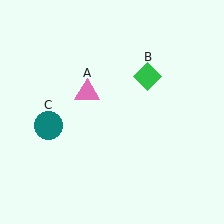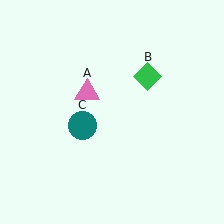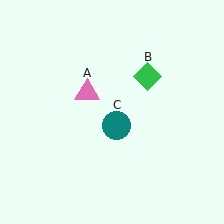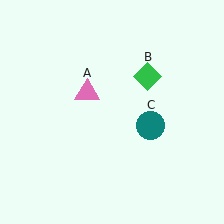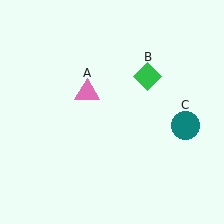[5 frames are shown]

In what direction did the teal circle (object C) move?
The teal circle (object C) moved right.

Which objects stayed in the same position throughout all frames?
Pink triangle (object A) and green diamond (object B) remained stationary.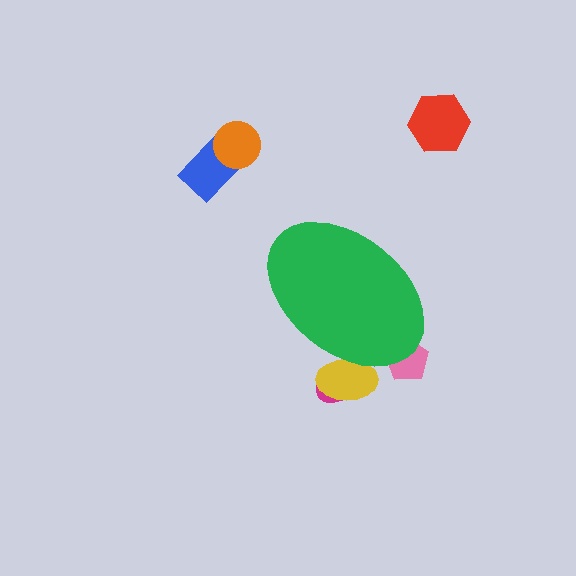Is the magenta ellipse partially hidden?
Yes, the magenta ellipse is partially hidden behind the green ellipse.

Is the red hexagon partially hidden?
No, the red hexagon is fully visible.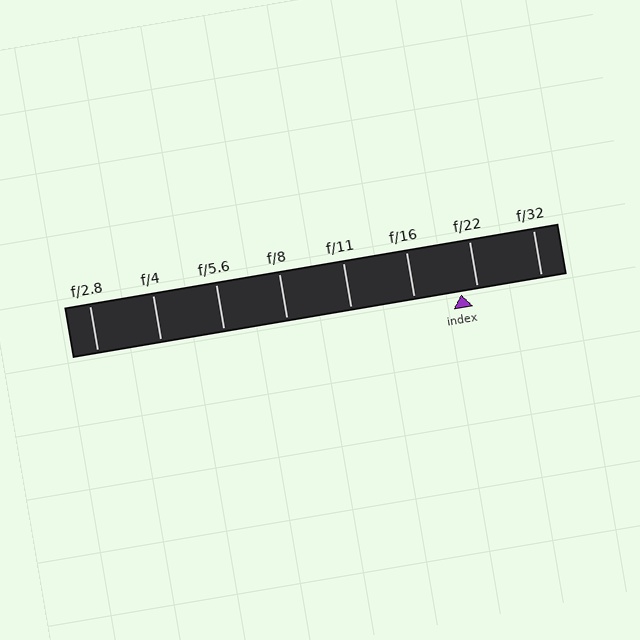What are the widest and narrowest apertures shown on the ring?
The widest aperture shown is f/2.8 and the narrowest is f/32.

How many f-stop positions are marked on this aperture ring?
There are 8 f-stop positions marked.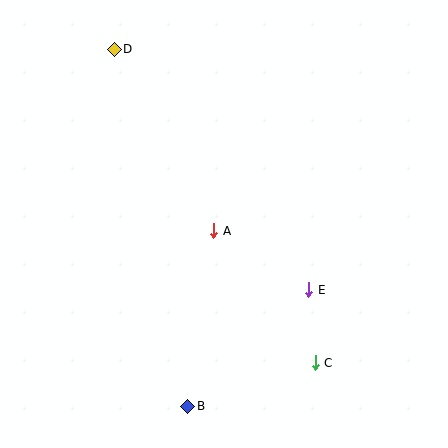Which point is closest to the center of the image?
Point A at (214, 231) is closest to the center.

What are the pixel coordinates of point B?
Point B is at (188, 406).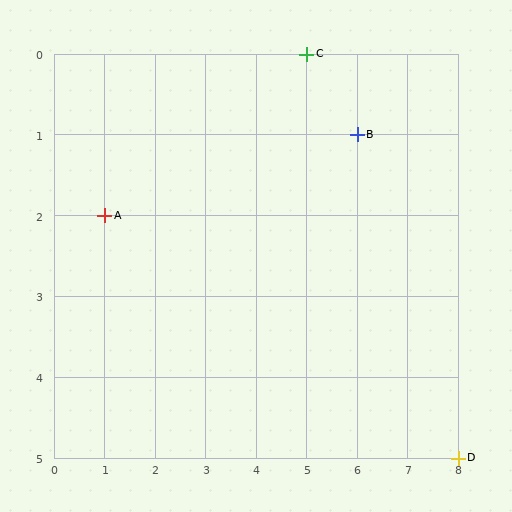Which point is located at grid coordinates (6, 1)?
Point B is at (6, 1).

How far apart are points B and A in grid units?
Points B and A are 5 columns and 1 row apart (about 5.1 grid units diagonally).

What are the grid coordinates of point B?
Point B is at grid coordinates (6, 1).